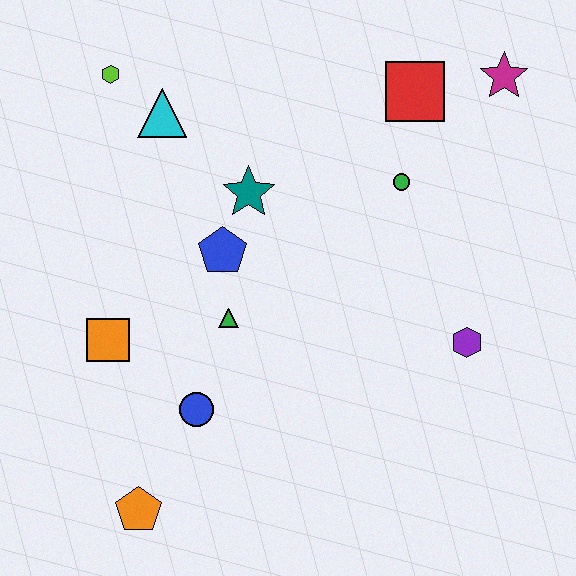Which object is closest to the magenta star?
The red square is closest to the magenta star.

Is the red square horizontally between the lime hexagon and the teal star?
No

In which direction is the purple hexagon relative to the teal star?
The purple hexagon is to the right of the teal star.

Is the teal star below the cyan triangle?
Yes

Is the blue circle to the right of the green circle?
No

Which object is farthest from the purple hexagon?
The lime hexagon is farthest from the purple hexagon.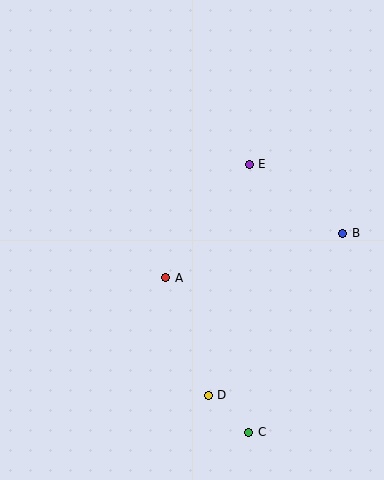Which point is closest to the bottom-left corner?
Point D is closest to the bottom-left corner.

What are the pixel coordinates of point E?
Point E is at (249, 164).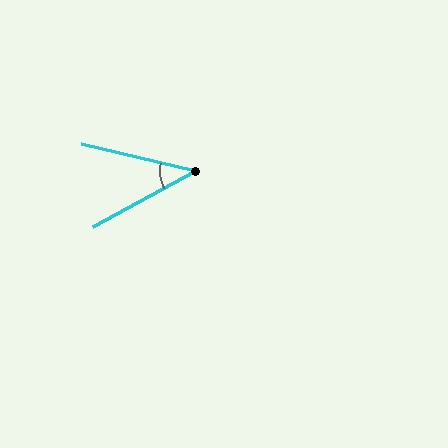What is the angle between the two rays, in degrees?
Approximately 42 degrees.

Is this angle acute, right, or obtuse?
It is acute.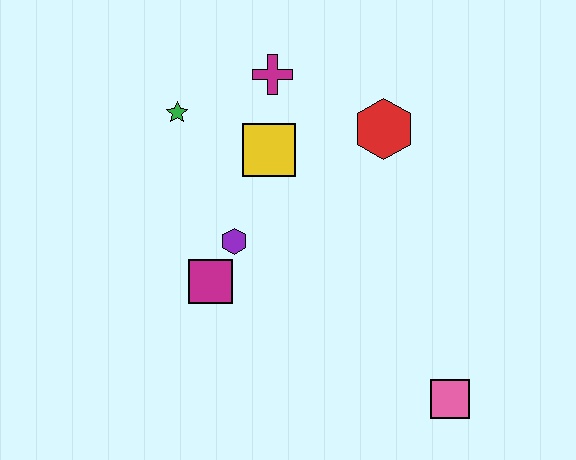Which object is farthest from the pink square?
The green star is farthest from the pink square.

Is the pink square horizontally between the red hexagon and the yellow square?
No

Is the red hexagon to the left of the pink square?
Yes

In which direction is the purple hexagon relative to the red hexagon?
The purple hexagon is to the left of the red hexagon.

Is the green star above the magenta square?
Yes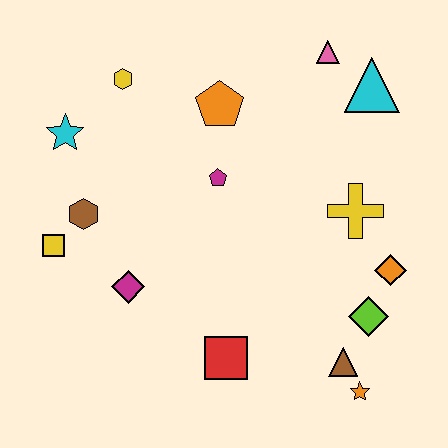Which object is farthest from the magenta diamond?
The cyan triangle is farthest from the magenta diamond.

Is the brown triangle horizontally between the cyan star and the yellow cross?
Yes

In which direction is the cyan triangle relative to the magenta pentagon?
The cyan triangle is to the right of the magenta pentagon.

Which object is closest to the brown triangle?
The orange star is closest to the brown triangle.